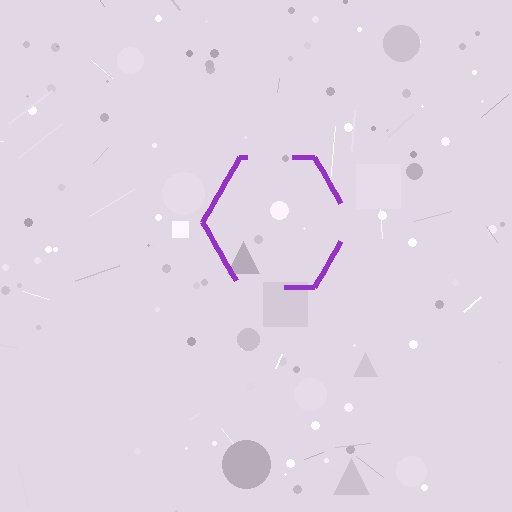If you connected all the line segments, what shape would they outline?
They would outline a hexagon.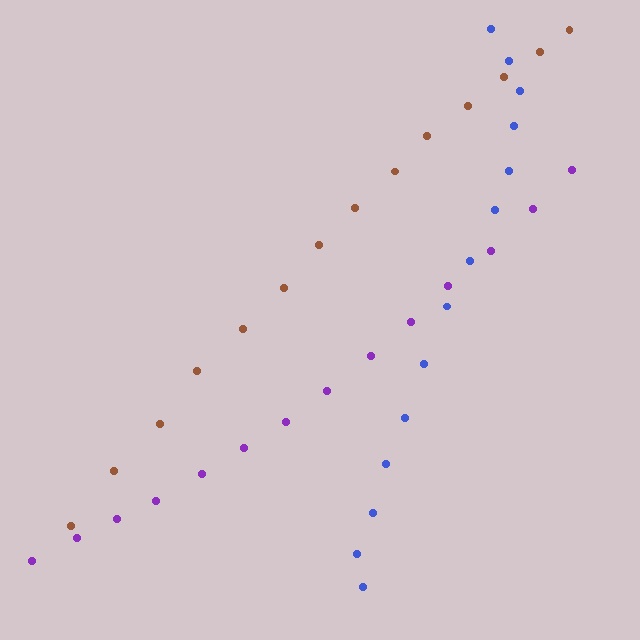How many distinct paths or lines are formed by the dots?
There are 3 distinct paths.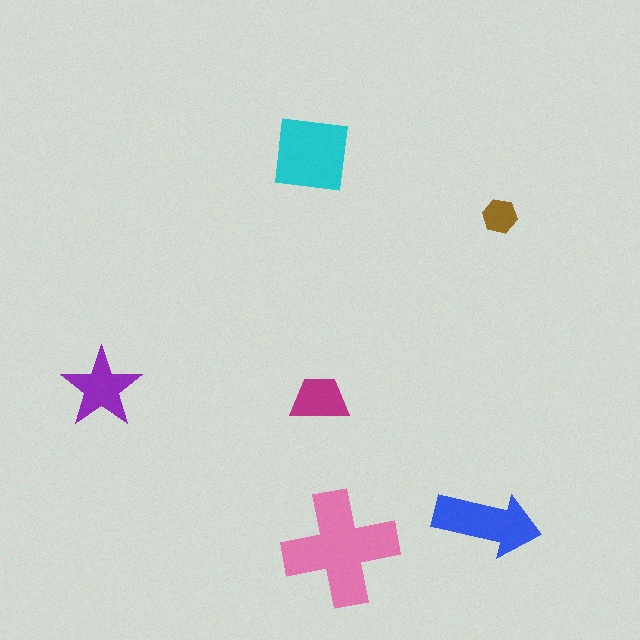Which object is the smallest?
The brown hexagon.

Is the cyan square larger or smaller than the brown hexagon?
Larger.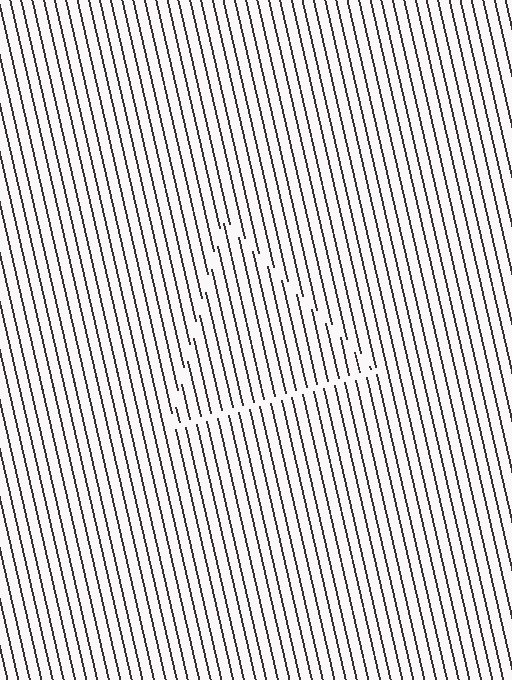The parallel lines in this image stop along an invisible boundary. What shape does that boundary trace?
An illusory triangle. The interior of the shape contains the same grating, shifted by half a period — the contour is defined by the phase discontinuity where line-ends from the inner and outer gratings abut.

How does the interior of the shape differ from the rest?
The interior of the shape contains the same grating, shifted by half a period — the contour is defined by the phase discontinuity where line-ends from the inner and outer gratings abut.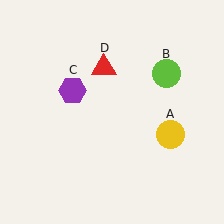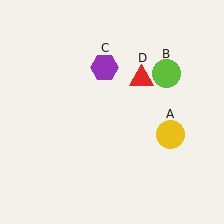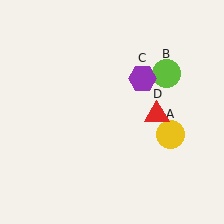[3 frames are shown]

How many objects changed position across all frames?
2 objects changed position: purple hexagon (object C), red triangle (object D).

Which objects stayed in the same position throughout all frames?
Yellow circle (object A) and lime circle (object B) remained stationary.